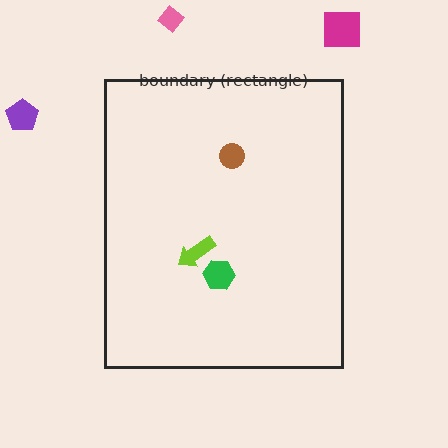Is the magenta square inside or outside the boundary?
Outside.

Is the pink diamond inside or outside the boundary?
Outside.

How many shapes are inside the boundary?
3 inside, 3 outside.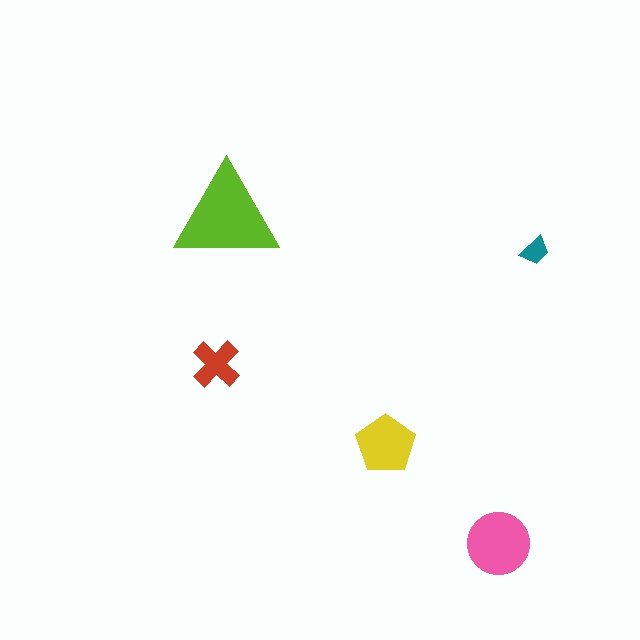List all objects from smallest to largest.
The teal trapezoid, the red cross, the yellow pentagon, the pink circle, the lime triangle.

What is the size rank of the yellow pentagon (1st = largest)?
3rd.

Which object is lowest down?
The pink circle is bottommost.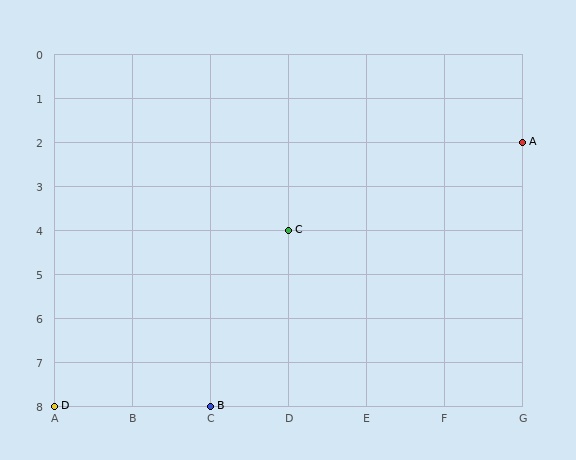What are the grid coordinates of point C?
Point C is at grid coordinates (D, 4).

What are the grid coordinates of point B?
Point B is at grid coordinates (C, 8).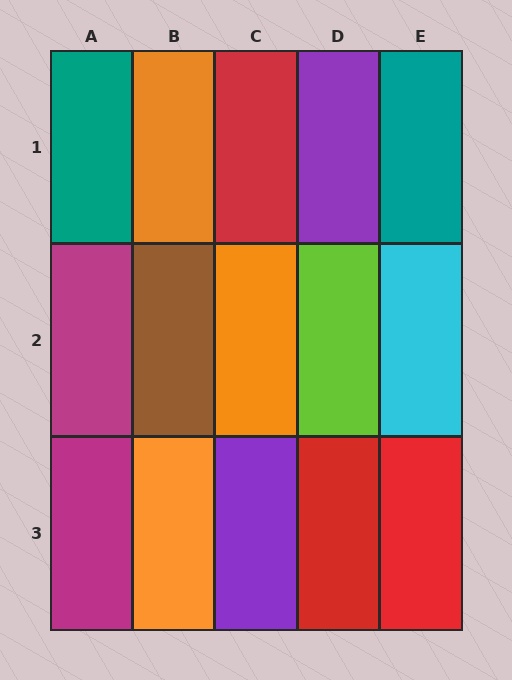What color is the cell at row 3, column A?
Magenta.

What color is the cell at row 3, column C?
Purple.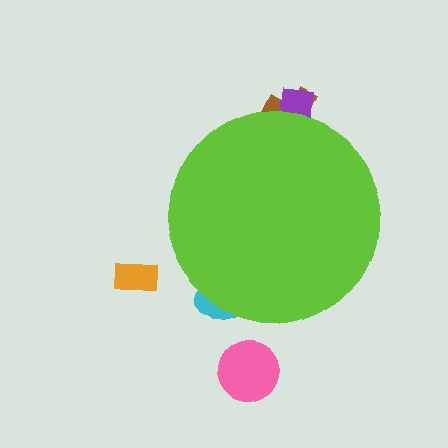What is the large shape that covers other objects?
A lime circle.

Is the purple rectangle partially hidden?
Yes, the purple rectangle is partially hidden behind the lime circle.